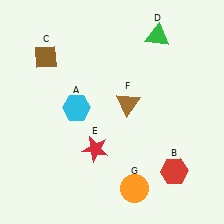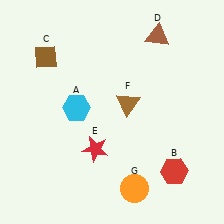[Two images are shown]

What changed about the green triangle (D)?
In Image 1, D is green. In Image 2, it changed to brown.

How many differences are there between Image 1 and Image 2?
There is 1 difference between the two images.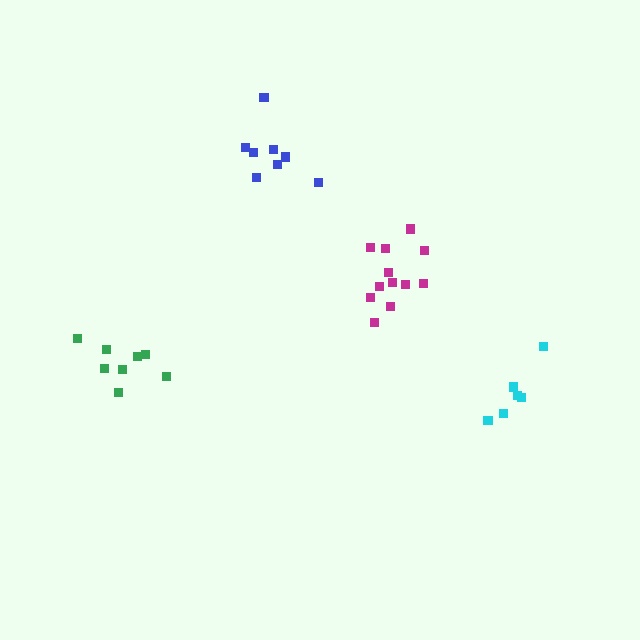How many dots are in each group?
Group 1: 6 dots, Group 2: 12 dots, Group 3: 8 dots, Group 4: 8 dots (34 total).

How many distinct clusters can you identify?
There are 4 distinct clusters.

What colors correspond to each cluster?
The clusters are colored: cyan, magenta, blue, green.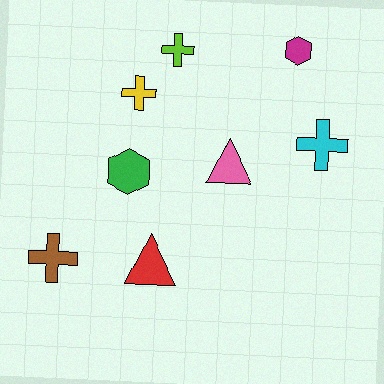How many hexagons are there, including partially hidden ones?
There are 2 hexagons.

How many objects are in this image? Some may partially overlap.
There are 8 objects.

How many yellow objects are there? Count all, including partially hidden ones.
There is 1 yellow object.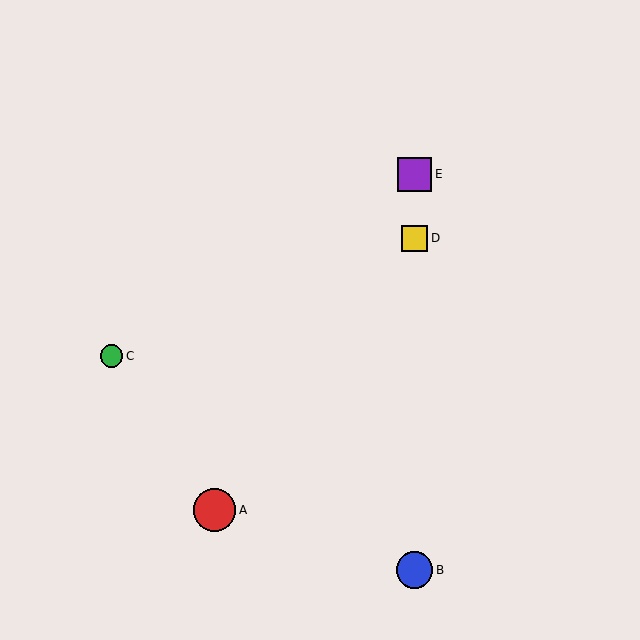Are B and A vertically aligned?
No, B is at x≈415 and A is at x≈214.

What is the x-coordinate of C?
Object C is at x≈112.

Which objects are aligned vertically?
Objects B, D, E are aligned vertically.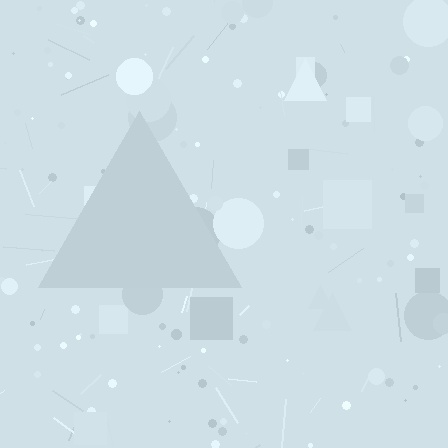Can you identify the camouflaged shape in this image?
The camouflaged shape is a triangle.